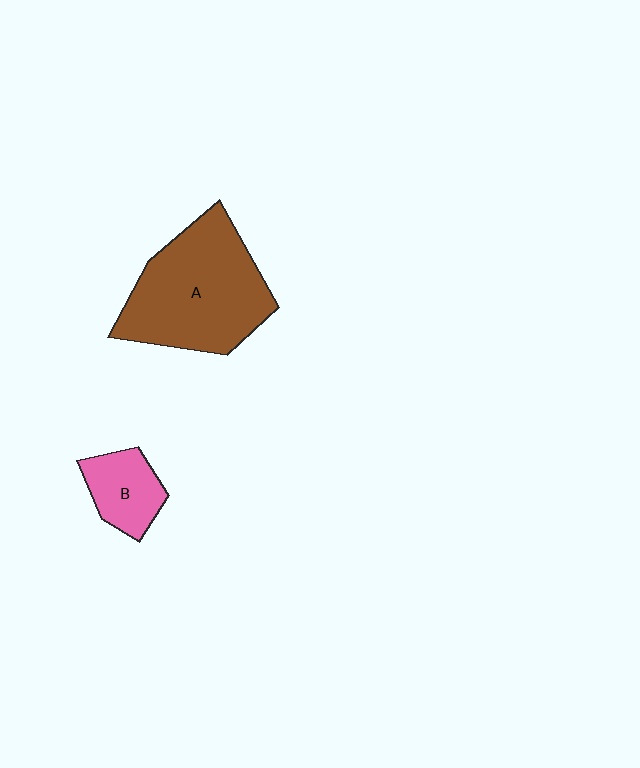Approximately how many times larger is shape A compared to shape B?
Approximately 2.8 times.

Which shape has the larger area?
Shape A (brown).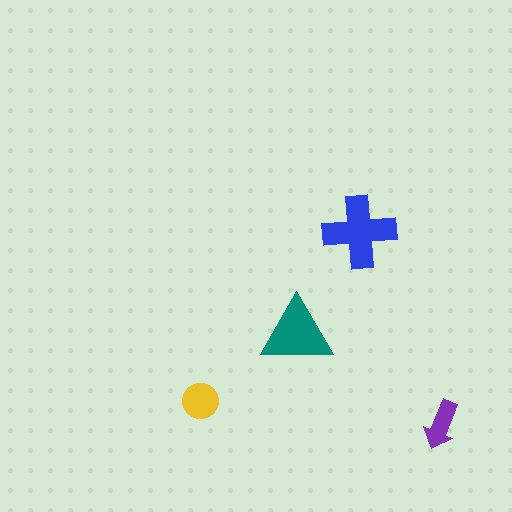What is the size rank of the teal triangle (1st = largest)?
2nd.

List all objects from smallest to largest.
The purple arrow, the yellow circle, the teal triangle, the blue cross.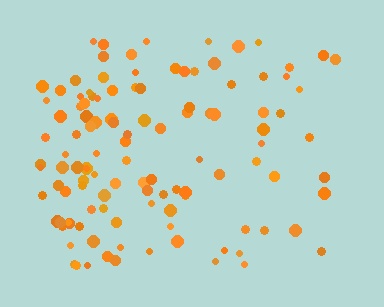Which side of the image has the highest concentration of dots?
The left.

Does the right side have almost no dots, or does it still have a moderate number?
Still a moderate number, just noticeably fewer than the left.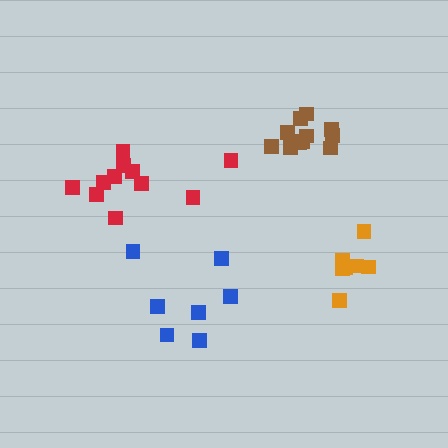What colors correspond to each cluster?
The clusters are colored: orange, blue, brown, red.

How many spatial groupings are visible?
There are 4 spatial groupings.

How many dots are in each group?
Group 1: 7 dots, Group 2: 7 dots, Group 3: 11 dots, Group 4: 11 dots (36 total).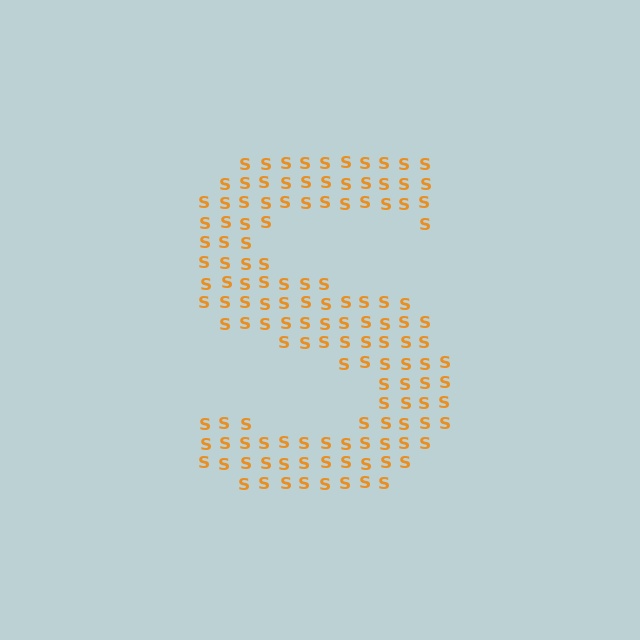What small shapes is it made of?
It is made of small letter S's.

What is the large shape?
The large shape is the letter S.